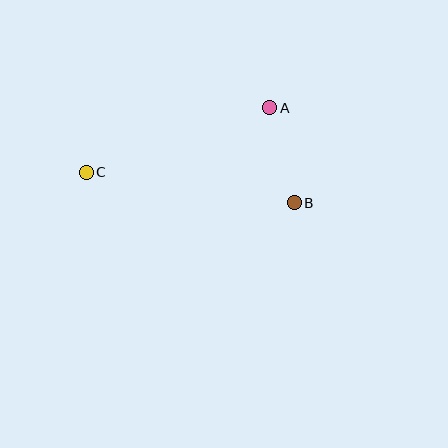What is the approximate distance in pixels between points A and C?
The distance between A and C is approximately 195 pixels.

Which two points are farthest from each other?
Points B and C are farthest from each other.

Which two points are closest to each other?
Points A and B are closest to each other.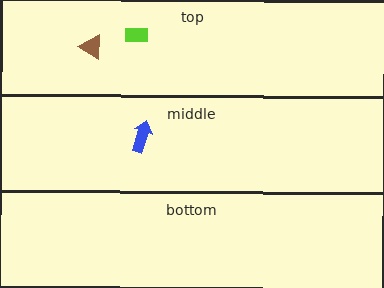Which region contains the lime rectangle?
The top region.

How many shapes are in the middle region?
1.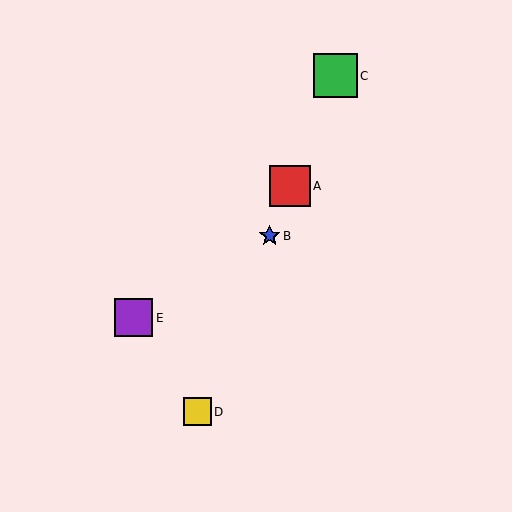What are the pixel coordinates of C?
Object C is at (335, 76).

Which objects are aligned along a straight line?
Objects A, B, C, D are aligned along a straight line.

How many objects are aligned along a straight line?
4 objects (A, B, C, D) are aligned along a straight line.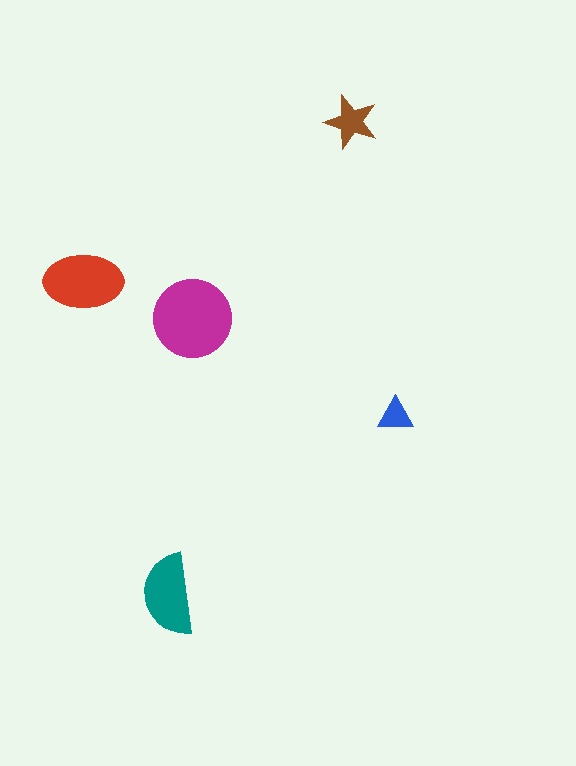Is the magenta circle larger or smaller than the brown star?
Larger.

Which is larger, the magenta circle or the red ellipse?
The magenta circle.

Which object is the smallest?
The blue triangle.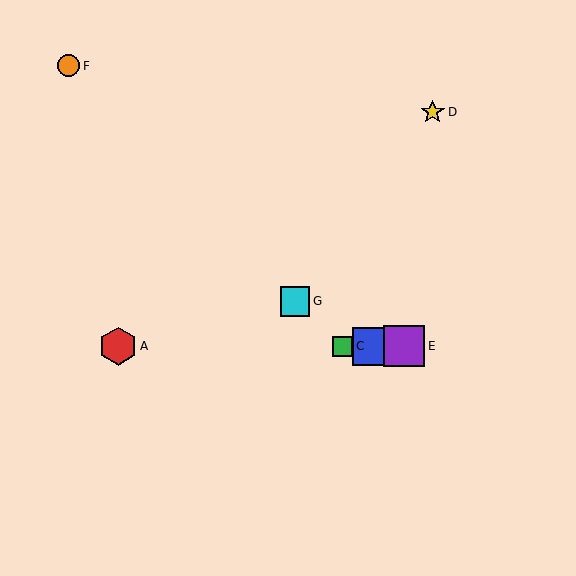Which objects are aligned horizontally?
Objects A, B, C, E are aligned horizontally.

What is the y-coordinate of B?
Object B is at y≈346.